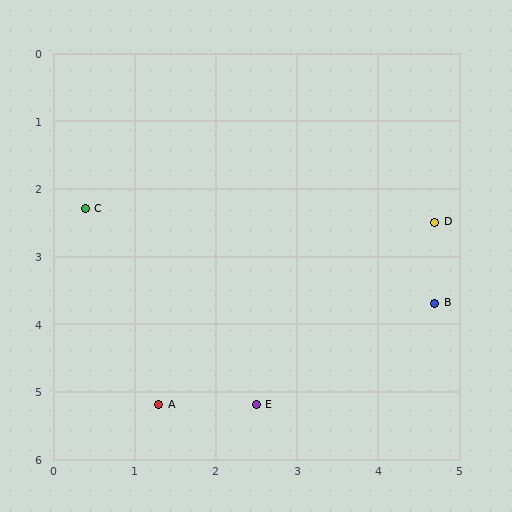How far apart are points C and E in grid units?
Points C and E are about 3.6 grid units apart.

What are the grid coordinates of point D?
Point D is at approximately (4.7, 2.5).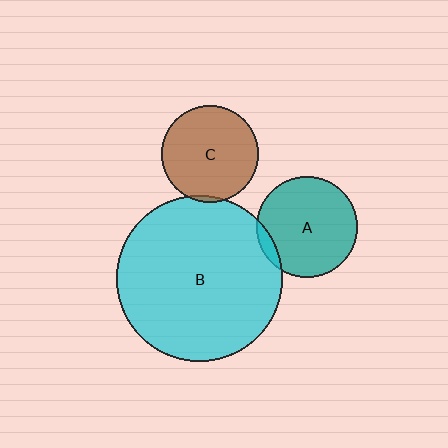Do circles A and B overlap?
Yes.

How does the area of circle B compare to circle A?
Approximately 2.7 times.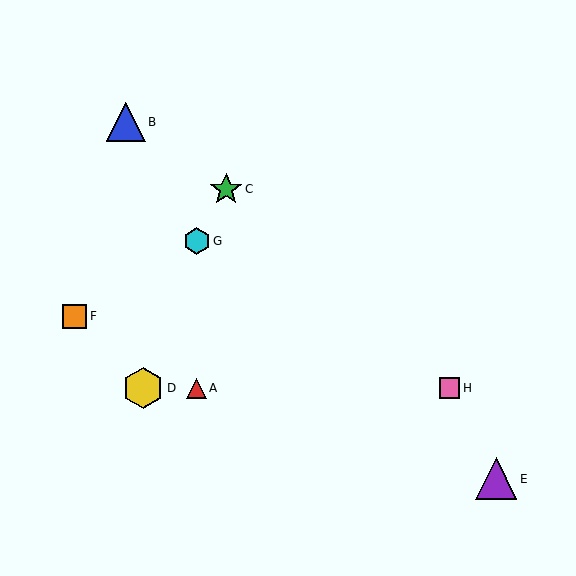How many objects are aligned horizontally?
3 objects (A, D, H) are aligned horizontally.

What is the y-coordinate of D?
Object D is at y≈388.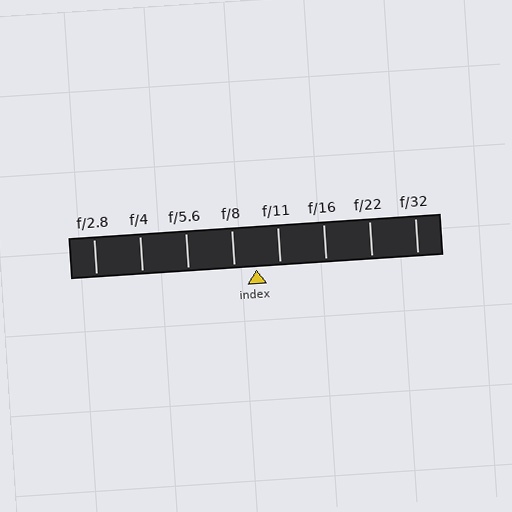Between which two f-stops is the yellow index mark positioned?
The index mark is between f/8 and f/11.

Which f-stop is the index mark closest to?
The index mark is closest to f/8.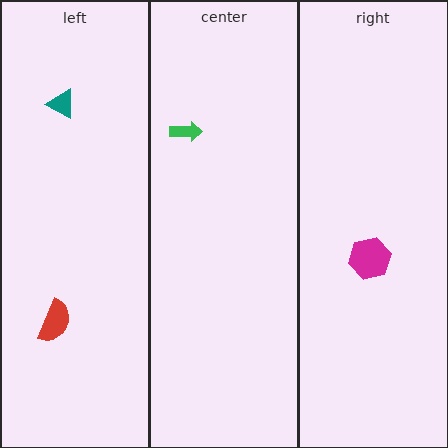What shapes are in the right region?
The magenta hexagon.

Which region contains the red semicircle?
The left region.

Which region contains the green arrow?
The center region.